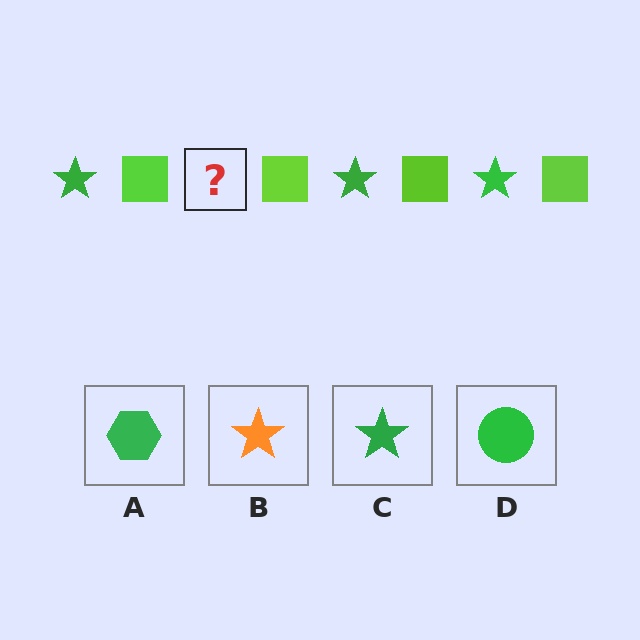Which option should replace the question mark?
Option C.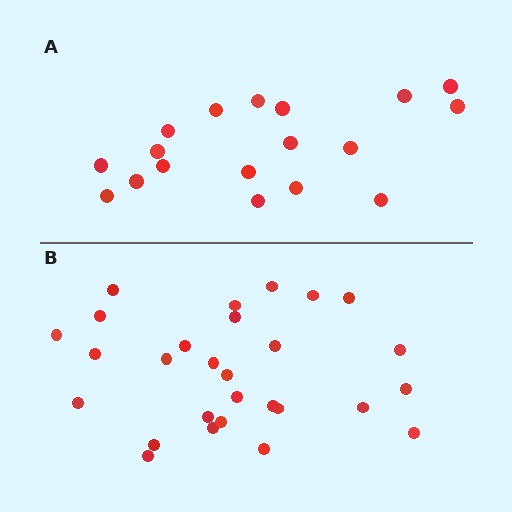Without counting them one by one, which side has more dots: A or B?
Region B (the bottom region) has more dots.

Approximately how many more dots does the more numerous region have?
Region B has roughly 10 or so more dots than region A.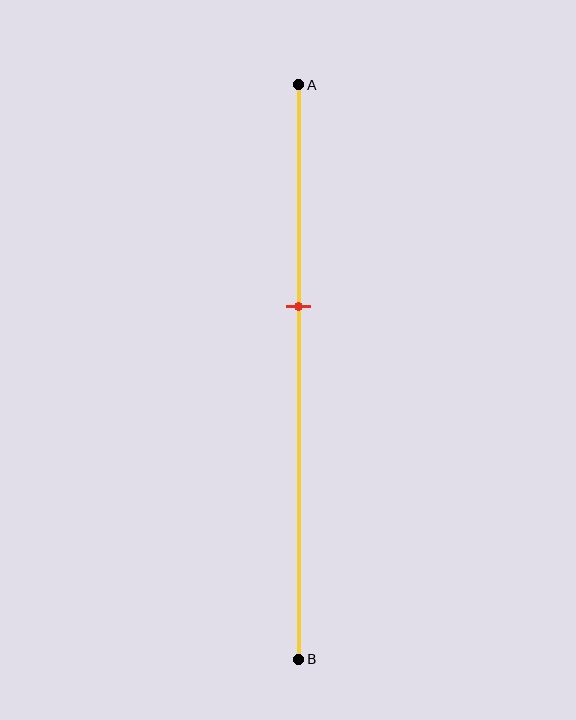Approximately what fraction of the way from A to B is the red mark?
The red mark is approximately 40% of the way from A to B.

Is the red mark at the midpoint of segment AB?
No, the mark is at about 40% from A, not at the 50% midpoint.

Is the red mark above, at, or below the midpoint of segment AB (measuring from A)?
The red mark is above the midpoint of segment AB.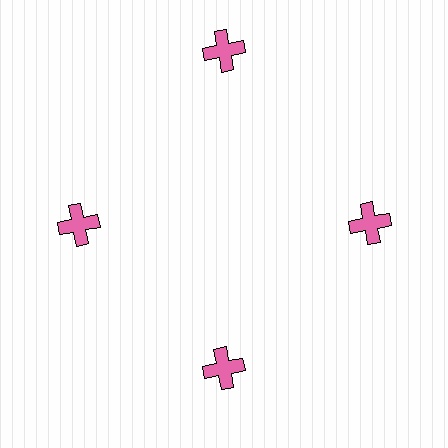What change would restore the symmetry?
The symmetry would be restored by moving it inward, back onto the ring so that all 4 crosses sit at equal angles and equal distance from the center.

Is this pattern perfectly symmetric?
No. The 4 pink crosses are arranged in a ring, but one element near the 12 o'clock position is pushed outward from the center, breaking the 4-fold rotational symmetry.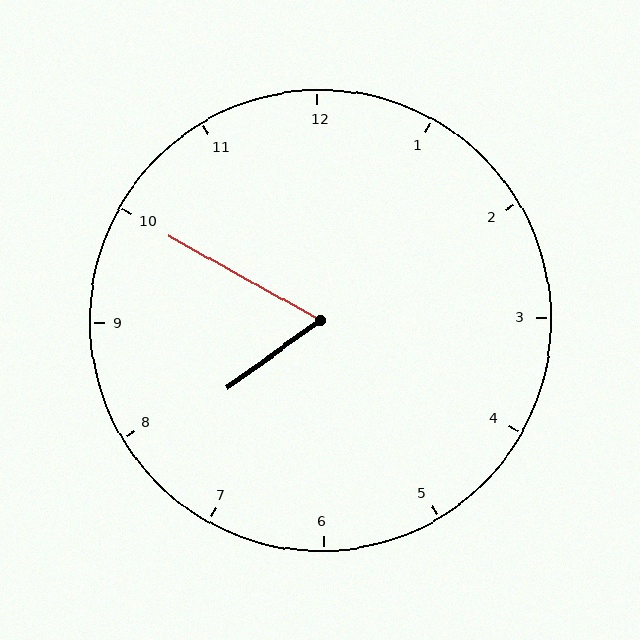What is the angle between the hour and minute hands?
Approximately 65 degrees.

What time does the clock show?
7:50.